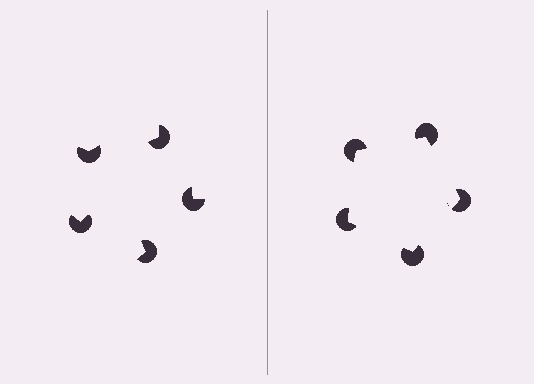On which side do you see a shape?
An illusory pentagon appears on the right side. On the left side the wedge cuts are rotated, so no coherent shape forms.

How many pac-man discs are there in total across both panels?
10 — 5 on each side.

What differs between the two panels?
The pac-man discs are positioned identically on both sides; only the wedge orientations differ. On the right they align to a pentagon; on the left they are misaligned.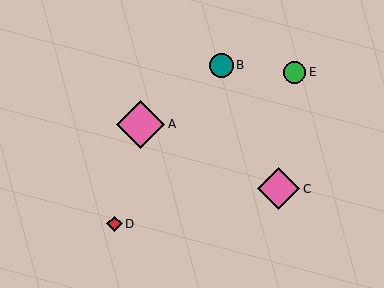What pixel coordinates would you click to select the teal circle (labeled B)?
Click at (221, 65) to select the teal circle B.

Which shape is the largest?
The pink diamond (labeled A) is the largest.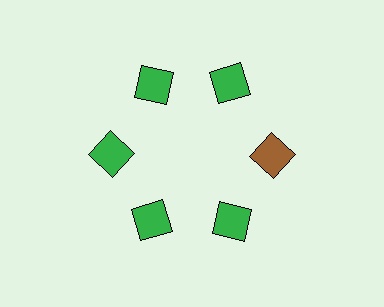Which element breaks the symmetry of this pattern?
The brown diamond at roughly the 3 o'clock position breaks the symmetry. All other shapes are green diamonds.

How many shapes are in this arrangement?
There are 6 shapes arranged in a ring pattern.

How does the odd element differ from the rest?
It has a different color: brown instead of green.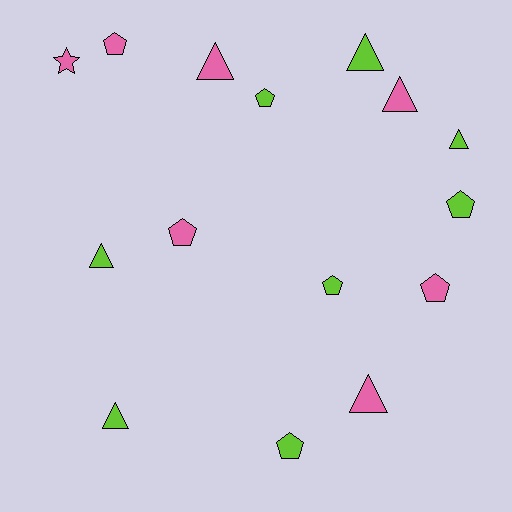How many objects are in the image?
There are 15 objects.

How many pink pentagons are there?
There are 3 pink pentagons.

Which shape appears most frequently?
Triangle, with 7 objects.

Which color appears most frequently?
Lime, with 8 objects.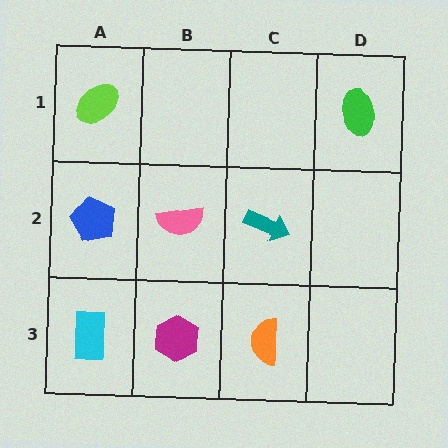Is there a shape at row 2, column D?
No, that cell is empty.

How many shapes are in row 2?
3 shapes.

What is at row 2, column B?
A pink semicircle.